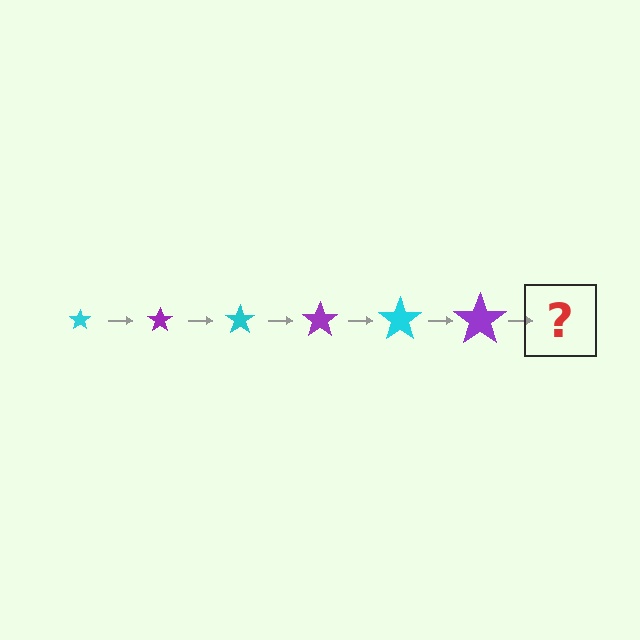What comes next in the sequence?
The next element should be a cyan star, larger than the previous one.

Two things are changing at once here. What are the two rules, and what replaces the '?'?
The two rules are that the star grows larger each step and the color cycles through cyan and purple. The '?' should be a cyan star, larger than the previous one.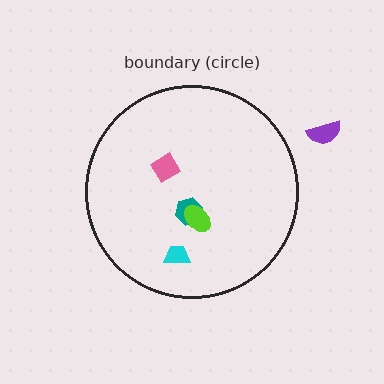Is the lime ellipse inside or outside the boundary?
Inside.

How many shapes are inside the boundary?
4 inside, 1 outside.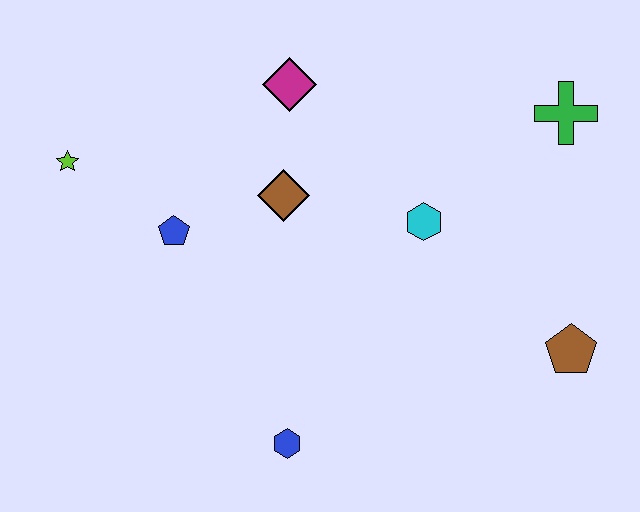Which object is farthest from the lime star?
The brown pentagon is farthest from the lime star.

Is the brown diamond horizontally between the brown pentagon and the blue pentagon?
Yes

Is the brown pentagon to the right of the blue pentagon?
Yes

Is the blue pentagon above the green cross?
No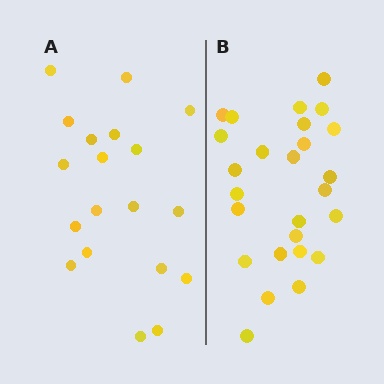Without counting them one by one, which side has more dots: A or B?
Region B (the right region) has more dots.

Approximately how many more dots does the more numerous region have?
Region B has roughly 8 or so more dots than region A.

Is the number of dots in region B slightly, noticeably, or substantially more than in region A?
Region B has noticeably more, but not dramatically so. The ratio is roughly 1.4 to 1.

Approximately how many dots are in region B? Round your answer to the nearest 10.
About 30 dots. (The exact count is 26, which rounds to 30.)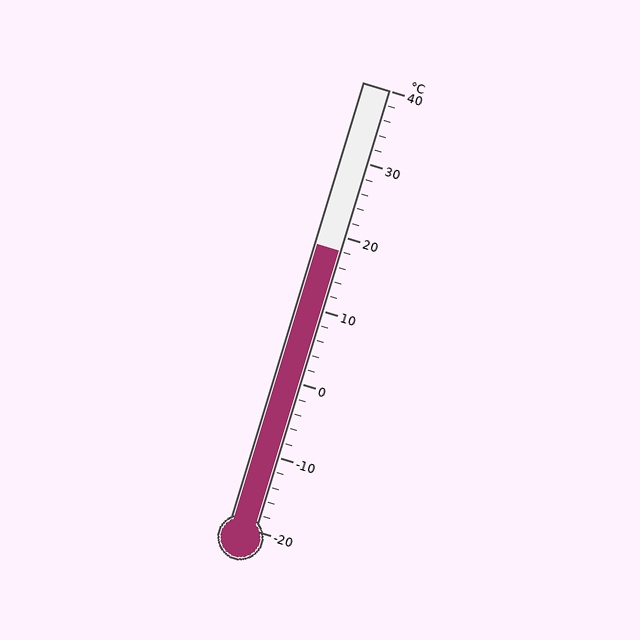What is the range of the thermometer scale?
The thermometer scale ranges from -20°C to 40°C.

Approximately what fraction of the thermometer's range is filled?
The thermometer is filled to approximately 65% of its range.